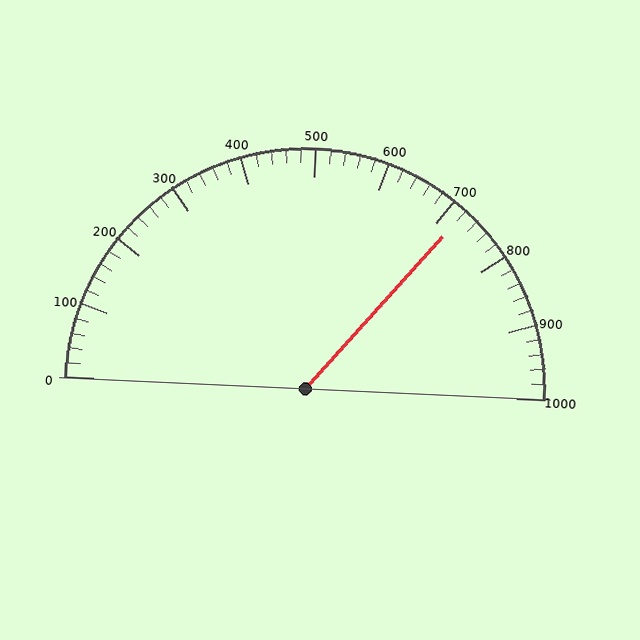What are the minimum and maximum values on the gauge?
The gauge ranges from 0 to 1000.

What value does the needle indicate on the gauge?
The needle indicates approximately 720.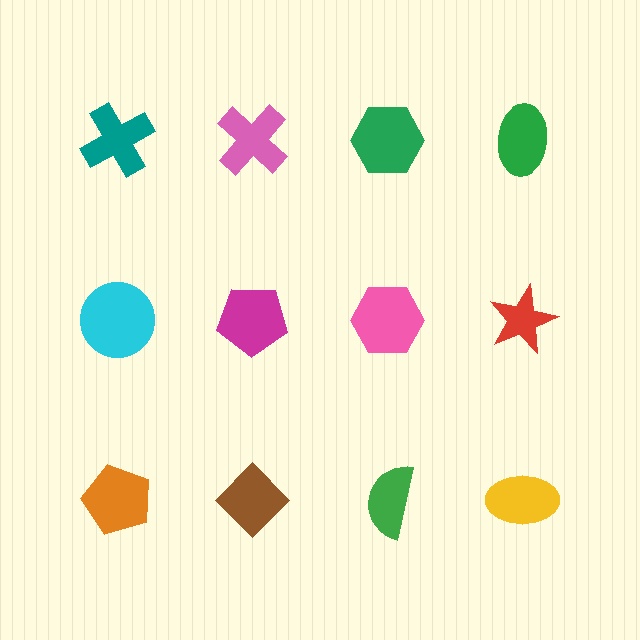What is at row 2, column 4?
A red star.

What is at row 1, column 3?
A green hexagon.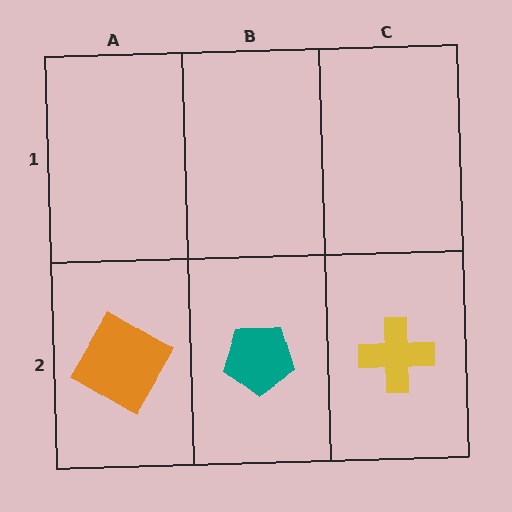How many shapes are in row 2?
3 shapes.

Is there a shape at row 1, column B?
No, that cell is empty.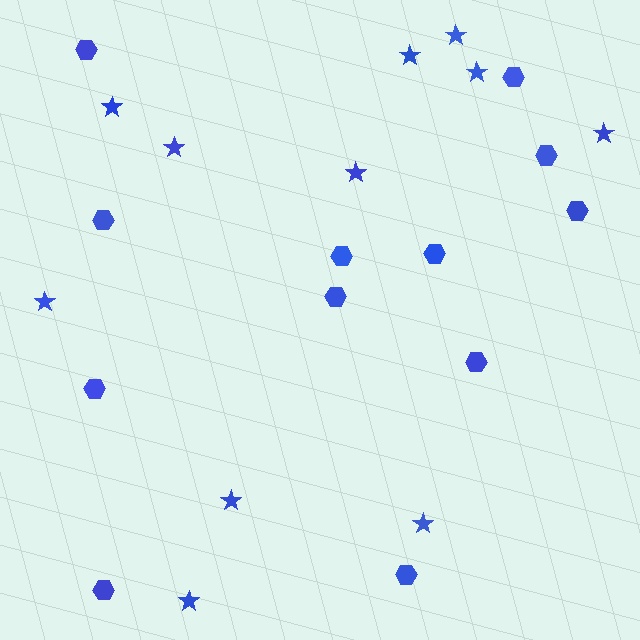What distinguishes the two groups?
There are 2 groups: one group of stars (11) and one group of hexagons (12).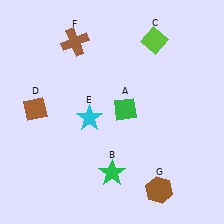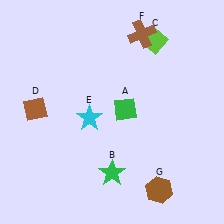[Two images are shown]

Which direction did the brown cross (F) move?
The brown cross (F) moved right.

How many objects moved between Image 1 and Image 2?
1 object moved between the two images.